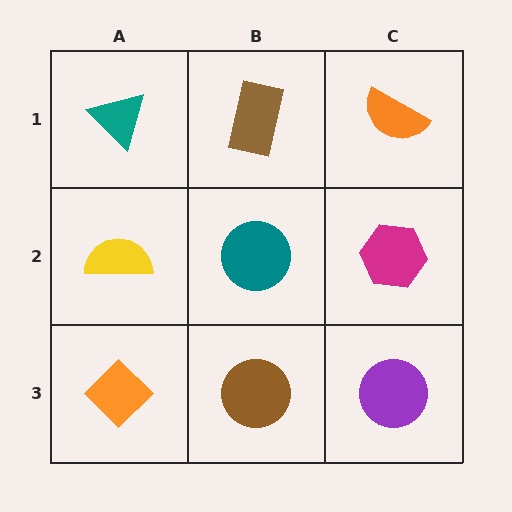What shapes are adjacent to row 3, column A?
A yellow semicircle (row 2, column A), a brown circle (row 3, column B).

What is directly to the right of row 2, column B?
A magenta hexagon.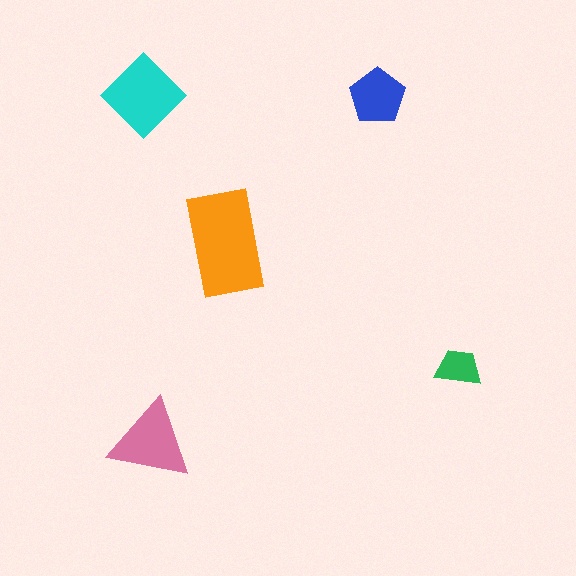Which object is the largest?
The orange rectangle.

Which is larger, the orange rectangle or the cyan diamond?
The orange rectangle.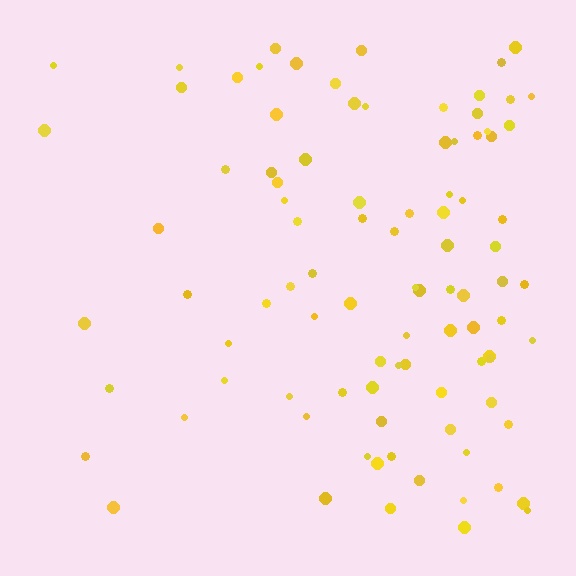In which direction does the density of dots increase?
From left to right, with the right side densest.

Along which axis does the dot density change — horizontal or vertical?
Horizontal.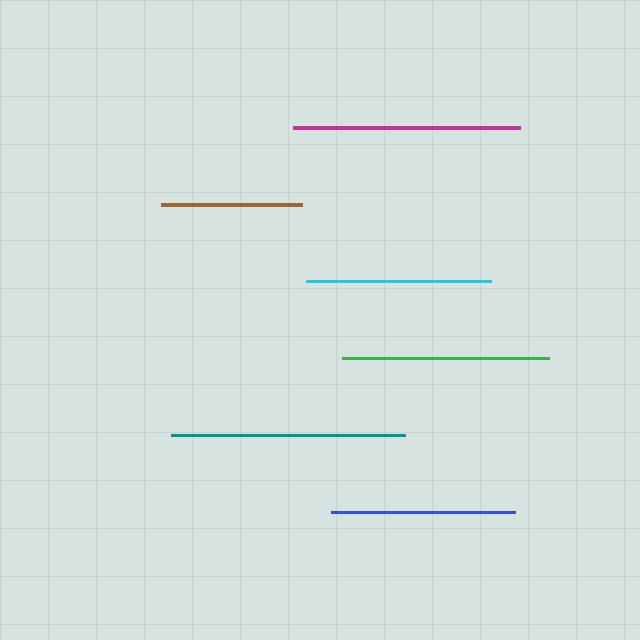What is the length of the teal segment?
The teal segment is approximately 234 pixels long.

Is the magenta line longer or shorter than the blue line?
The magenta line is longer than the blue line.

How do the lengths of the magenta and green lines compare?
The magenta and green lines are approximately the same length.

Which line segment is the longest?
The teal line is the longest at approximately 234 pixels.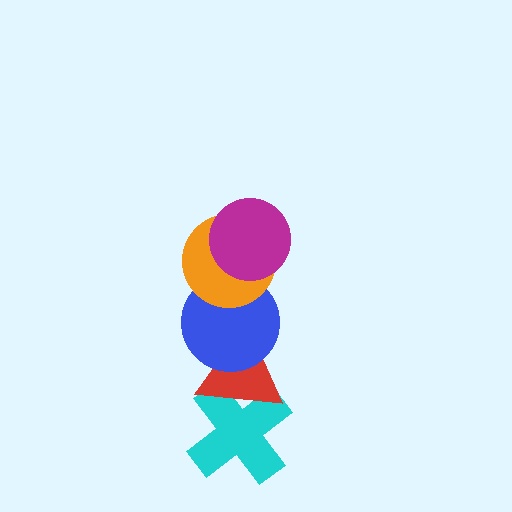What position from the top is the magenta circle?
The magenta circle is 1st from the top.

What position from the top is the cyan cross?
The cyan cross is 5th from the top.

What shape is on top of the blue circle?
The orange circle is on top of the blue circle.